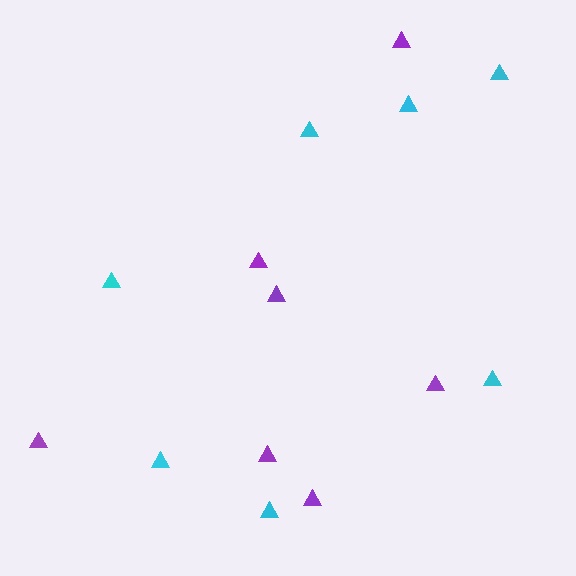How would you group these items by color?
There are 2 groups: one group of cyan triangles (7) and one group of purple triangles (7).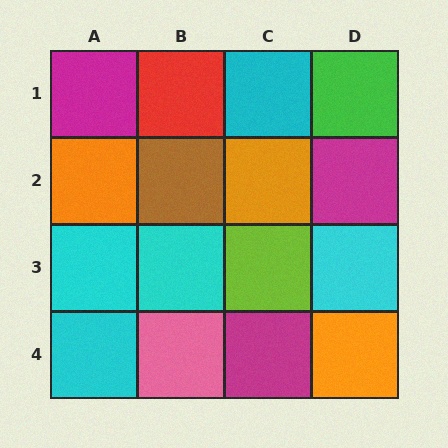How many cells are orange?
3 cells are orange.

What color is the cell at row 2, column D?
Magenta.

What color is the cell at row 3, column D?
Cyan.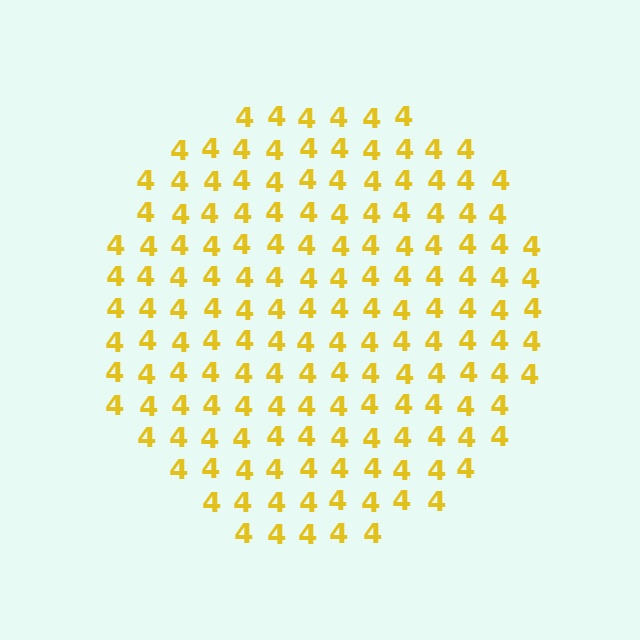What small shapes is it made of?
It is made of small digit 4's.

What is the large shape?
The large shape is a circle.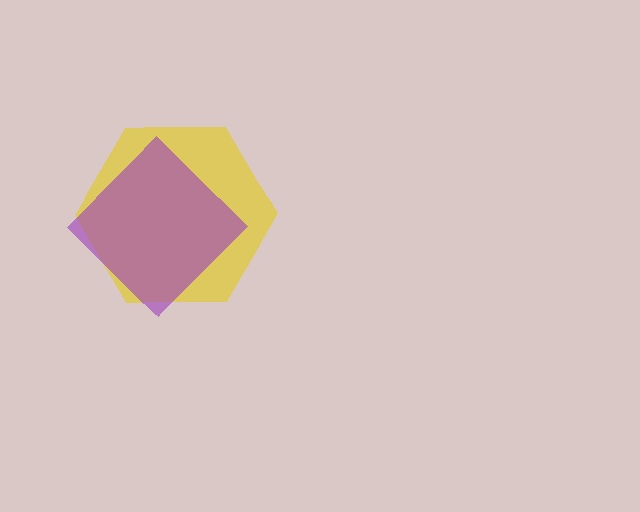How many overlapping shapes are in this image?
There are 2 overlapping shapes in the image.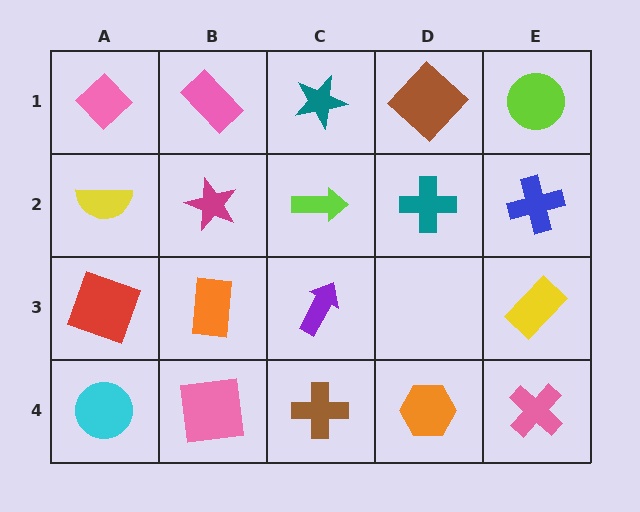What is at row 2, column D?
A teal cross.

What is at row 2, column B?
A magenta star.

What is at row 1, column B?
A pink rectangle.